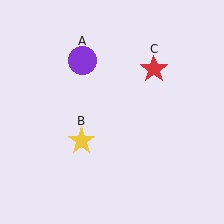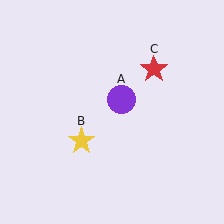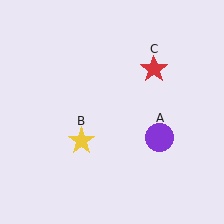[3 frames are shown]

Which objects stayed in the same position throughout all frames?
Yellow star (object B) and red star (object C) remained stationary.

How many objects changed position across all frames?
1 object changed position: purple circle (object A).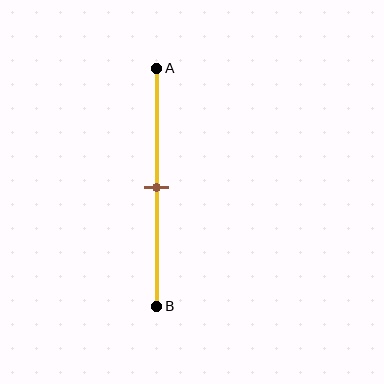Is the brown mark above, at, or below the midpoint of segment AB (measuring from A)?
The brown mark is approximately at the midpoint of segment AB.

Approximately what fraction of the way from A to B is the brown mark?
The brown mark is approximately 50% of the way from A to B.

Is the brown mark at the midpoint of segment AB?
Yes, the mark is approximately at the midpoint.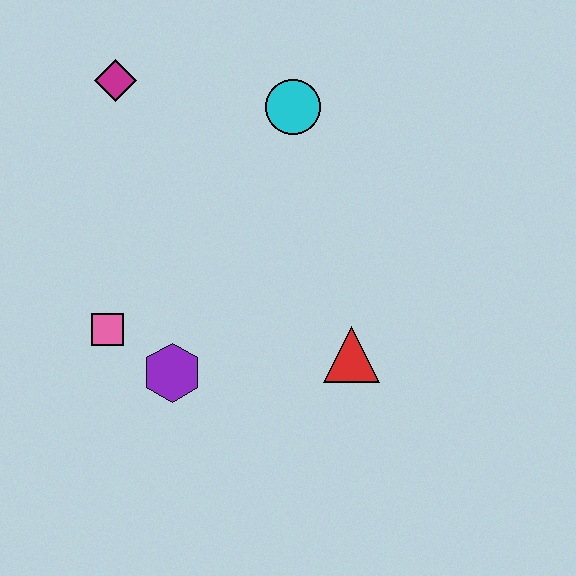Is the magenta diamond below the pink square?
No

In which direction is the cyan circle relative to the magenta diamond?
The cyan circle is to the right of the magenta diamond.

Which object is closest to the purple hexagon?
The pink square is closest to the purple hexagon.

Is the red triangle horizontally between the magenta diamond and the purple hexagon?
No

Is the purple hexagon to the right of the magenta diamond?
Yes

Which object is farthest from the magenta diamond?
The red triangle is farthest from the magenta diamond.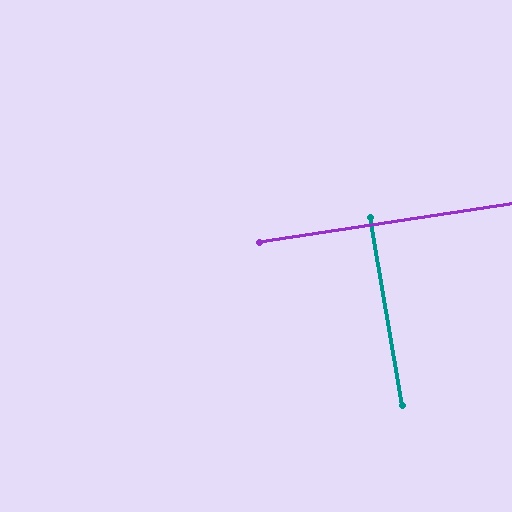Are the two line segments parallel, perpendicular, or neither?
Perpendicular — they meet at approximately 89°.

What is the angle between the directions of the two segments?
Approximately 89 degrees.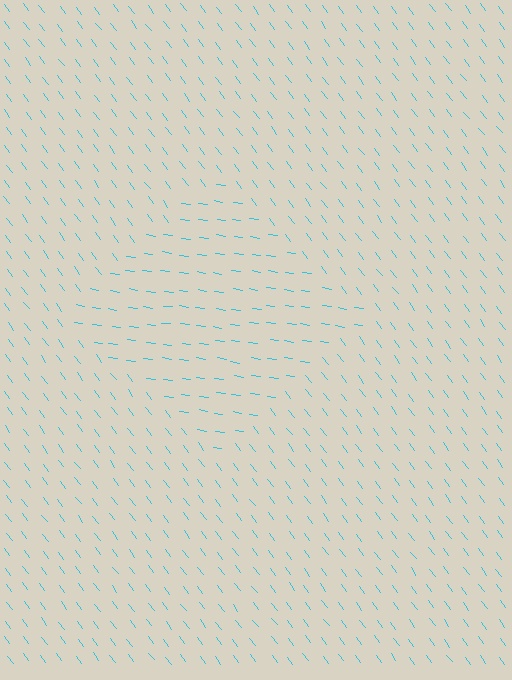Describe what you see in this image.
The image is filled with small cyan line segments. A diamond region in the image has lines oriented differently from the surrounding lines, creating a visible texture boundary.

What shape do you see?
I see a diamond.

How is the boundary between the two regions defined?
The boundary is defined purely by a change in line orientation (approximately 45 degrees difference). All lines are the same color and thickness.